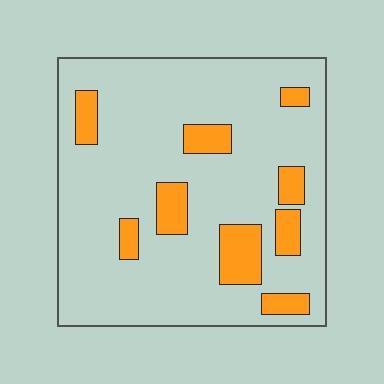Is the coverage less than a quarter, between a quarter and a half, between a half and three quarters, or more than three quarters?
Less than a quarter.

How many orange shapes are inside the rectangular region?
9.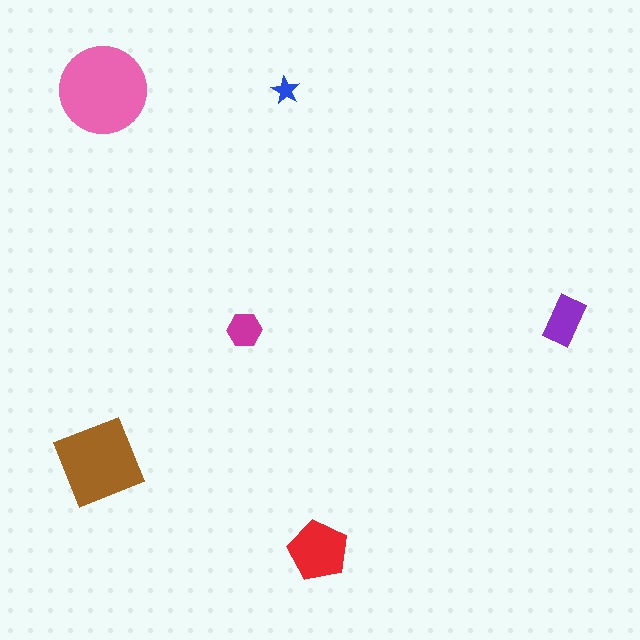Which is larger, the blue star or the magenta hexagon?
The magenta hexagon.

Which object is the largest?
The pink circle.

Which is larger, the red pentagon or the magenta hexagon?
The red pentagon.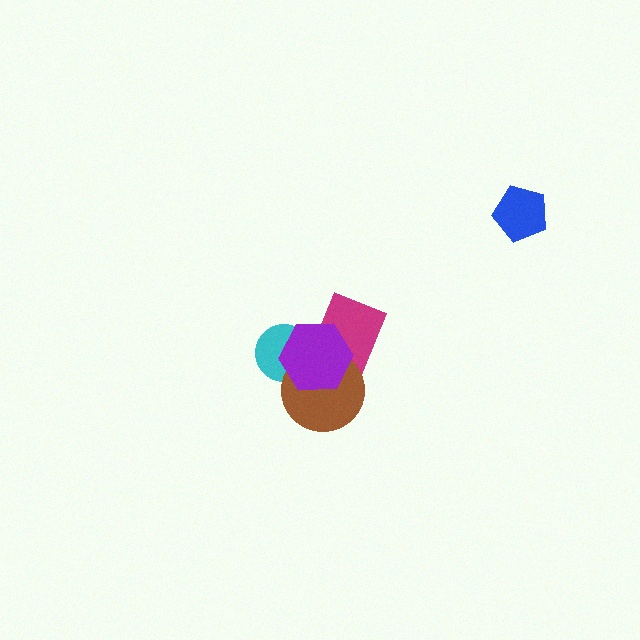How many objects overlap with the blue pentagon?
0 objects overlap with the blue pentagon.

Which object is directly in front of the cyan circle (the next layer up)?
The brown circle is directly in front of the cyan circle.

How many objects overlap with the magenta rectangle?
3 objects overlap with the magenta rectangle.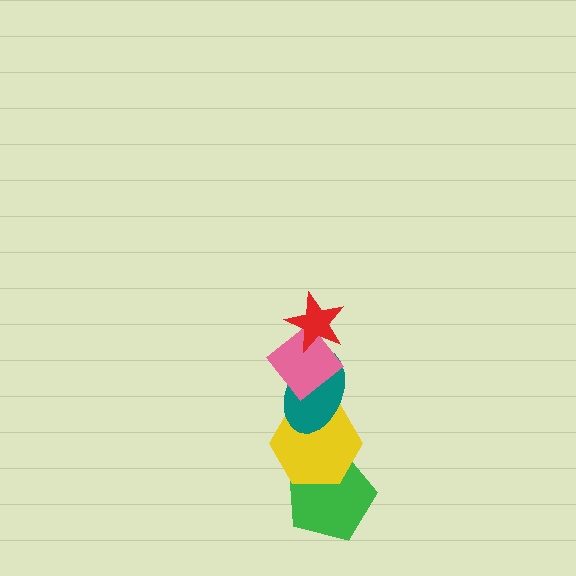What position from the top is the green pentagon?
The green pentagon is 5th from the top.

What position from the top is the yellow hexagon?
The yellow hexagon is 4th from the top.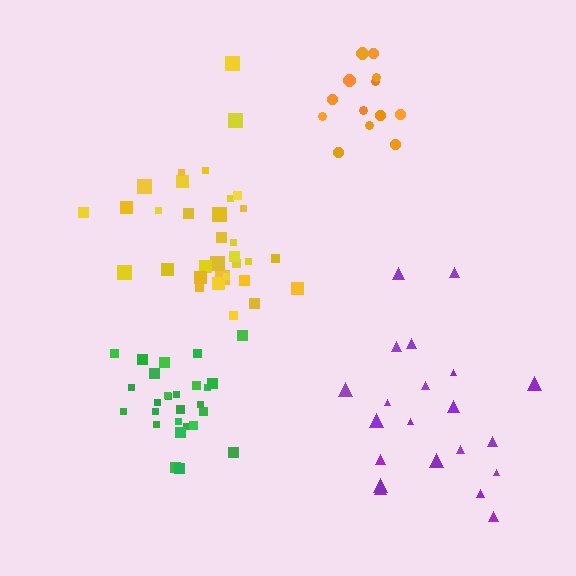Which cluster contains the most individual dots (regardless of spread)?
Yellow (33).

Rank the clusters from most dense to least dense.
green, orange, yellow, purple.